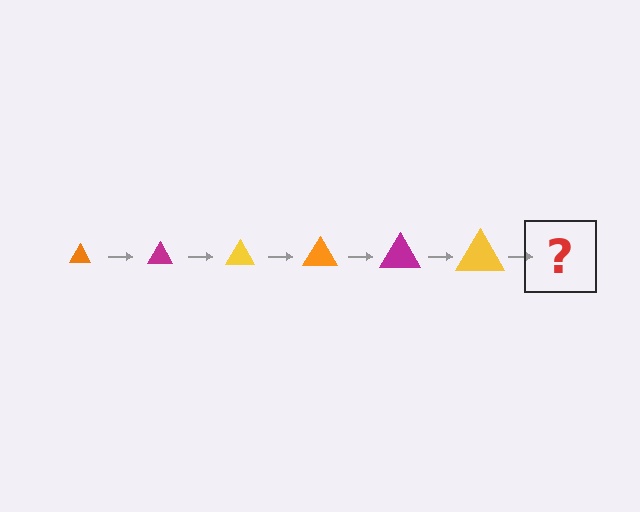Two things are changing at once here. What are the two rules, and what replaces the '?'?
The two rules are that the triangle grows larger each step and the color cycles through orange, magenta, and yellow. The '?' should be an orange triangle, larger than the previous one.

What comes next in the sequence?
The next element should be an orange triangle, larger than the previous one.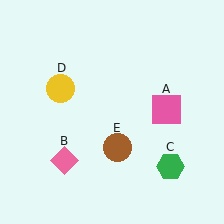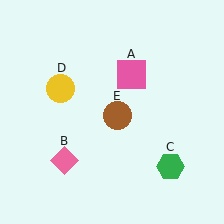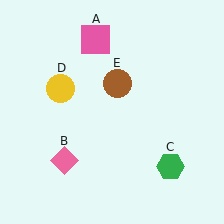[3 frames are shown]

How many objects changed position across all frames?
2 objects changed position: pink square (object A), brown circle (object E).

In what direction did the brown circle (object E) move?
The brown circle (object E) moved up.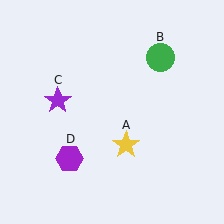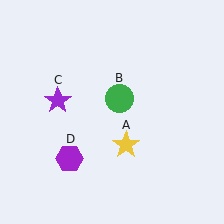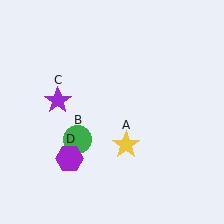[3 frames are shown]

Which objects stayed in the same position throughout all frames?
Yellow star (object A) and purple star (object C) and purple hexagon (object D) remained stationary.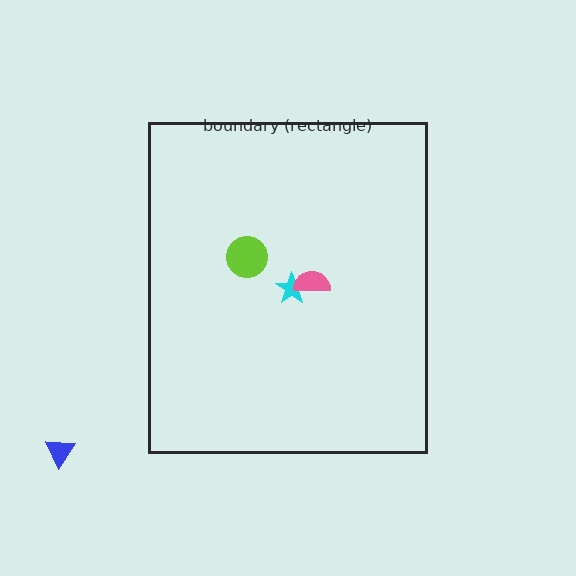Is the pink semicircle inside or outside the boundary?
Inside.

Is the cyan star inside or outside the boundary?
Inside.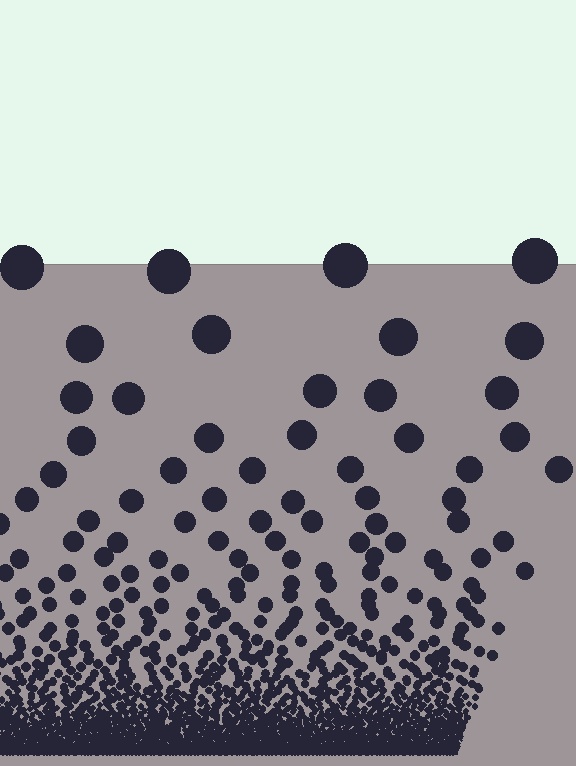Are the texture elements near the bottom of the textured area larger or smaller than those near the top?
Smaller. The gradient is inverted — elements near the bottom are smaller and denser.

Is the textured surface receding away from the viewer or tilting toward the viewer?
The surface appears to tilt toward the viewer. Texture elements get larger and sparser toward the top.